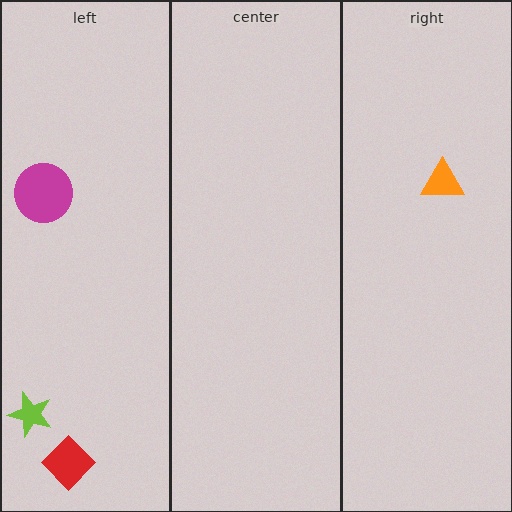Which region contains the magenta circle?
The left region.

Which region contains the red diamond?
The left region.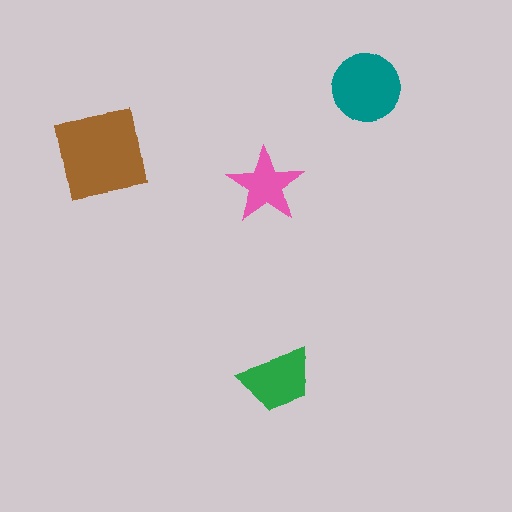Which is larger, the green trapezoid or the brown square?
The brown square.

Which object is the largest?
The brown square.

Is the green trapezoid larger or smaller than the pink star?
Larger.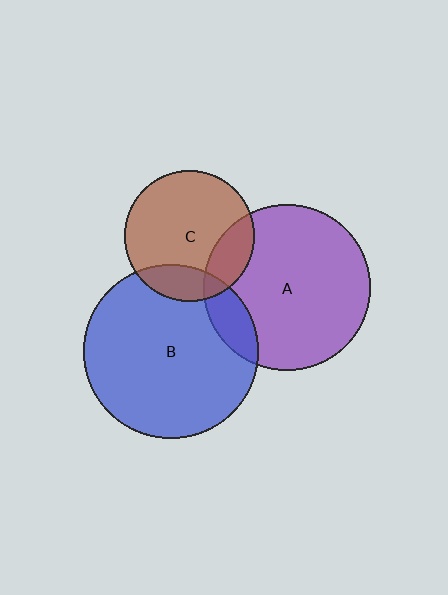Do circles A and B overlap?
Yes.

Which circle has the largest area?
Circle B (blue).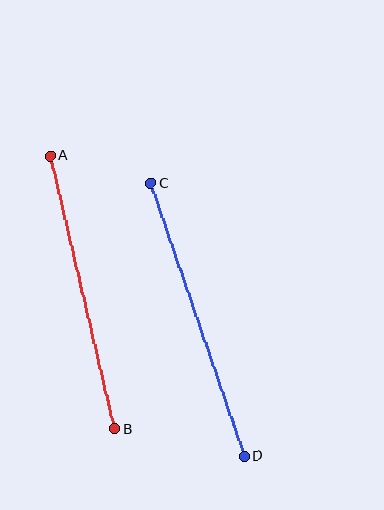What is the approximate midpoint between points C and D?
The midpoint is at approximately (198, 320) pixels.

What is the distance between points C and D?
The distance is approximately 288 pixels.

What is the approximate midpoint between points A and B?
The midpoint is at approximately (82, 292) pixels.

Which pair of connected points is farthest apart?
Points C and D are farthest apart.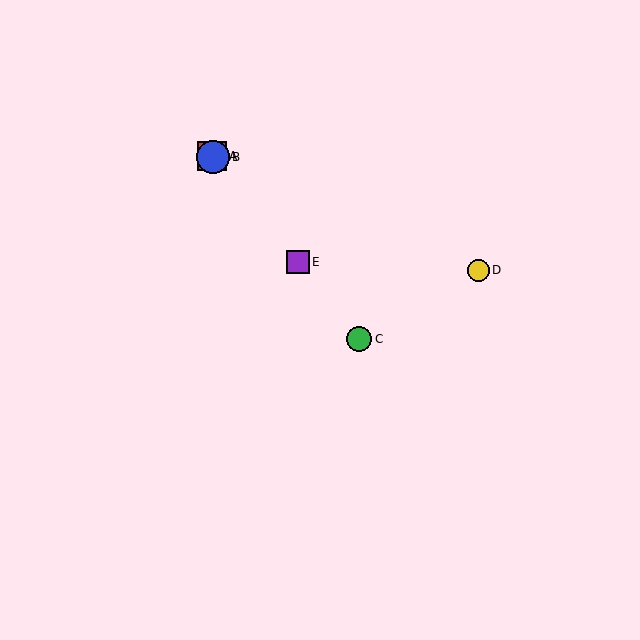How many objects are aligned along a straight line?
4 objects (A, B, C, E) are aligned along a straight line.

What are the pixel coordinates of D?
Object D is at (478, 270).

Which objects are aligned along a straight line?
Objects A, B, C, E are aligned along a straight line.